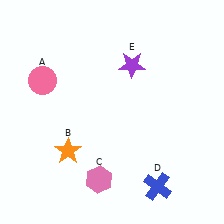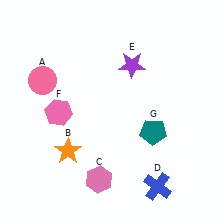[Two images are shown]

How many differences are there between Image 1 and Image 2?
There are 2 differences between the two images.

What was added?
A pink hexagon (F), a teal pentagon (G) were added in Image 2.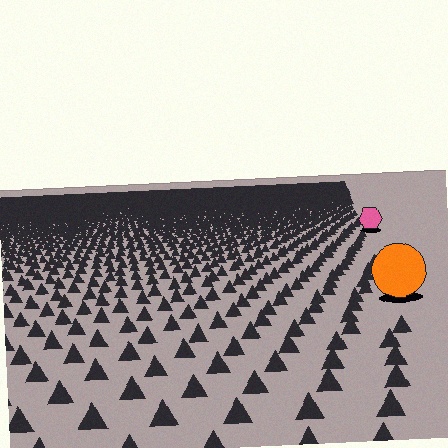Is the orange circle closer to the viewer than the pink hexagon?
Yes. The orange circle is closer — you can tell from the texture gradient: the ground texture is coarser near it.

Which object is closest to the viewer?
The orange circle is closest. The texture marks near it are larger and more spread out.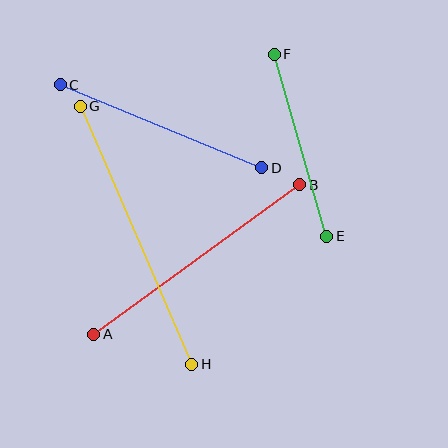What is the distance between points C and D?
The distance is approximately 218 pixels.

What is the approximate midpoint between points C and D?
The midpoint is at approximately (161, 126) pixels.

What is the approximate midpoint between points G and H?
The midpoint is at approximately (136, 235) pixels.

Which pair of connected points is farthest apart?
Points G and H are farthest apart.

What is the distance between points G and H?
The distance is approximately 281 pixels.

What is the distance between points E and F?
The distance is approximately 189 pixels.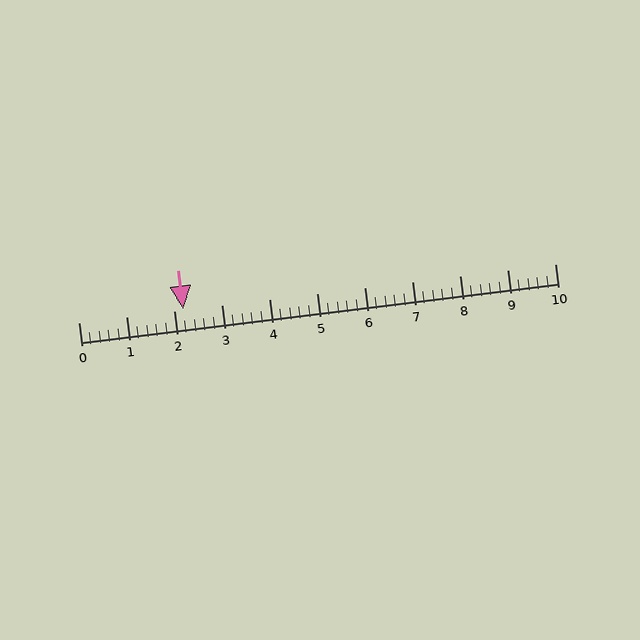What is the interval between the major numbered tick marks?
The major tick marks are spaced 1 units apart.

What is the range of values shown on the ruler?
The ruler shows values from 0 to 10.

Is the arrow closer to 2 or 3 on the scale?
The arrow is closer to 2.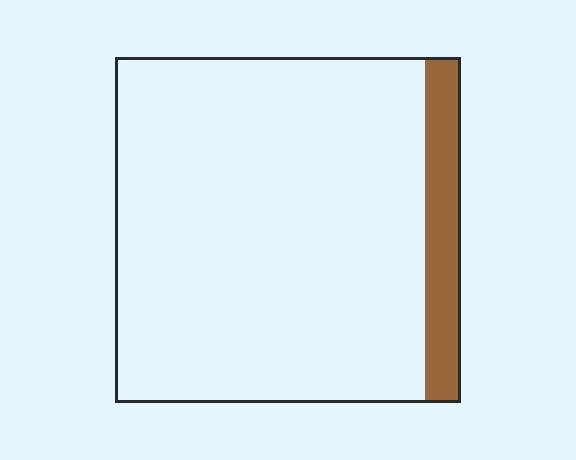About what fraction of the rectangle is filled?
About one tenth (1/10).